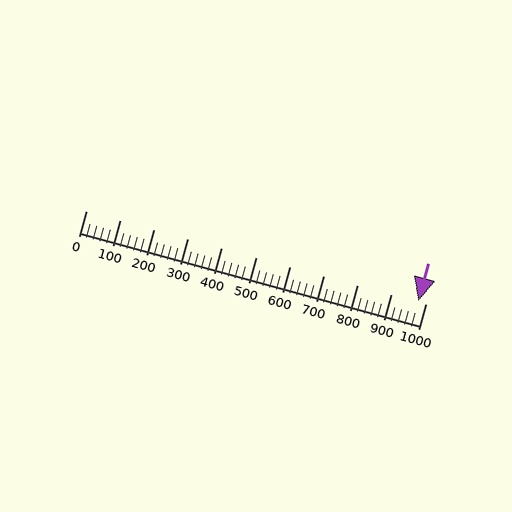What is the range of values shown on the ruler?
The ruler shows values from 0 to 1000.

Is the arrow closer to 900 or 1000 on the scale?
The arrow is closer to 1000.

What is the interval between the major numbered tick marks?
The major tick marks are spaced 100 units apart.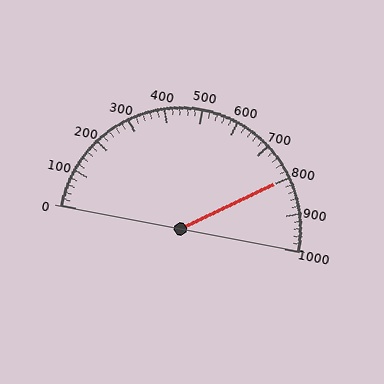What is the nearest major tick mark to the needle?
The nearest major tick mark is 800.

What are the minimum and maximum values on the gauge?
The gauge ranges from 0 to 1000.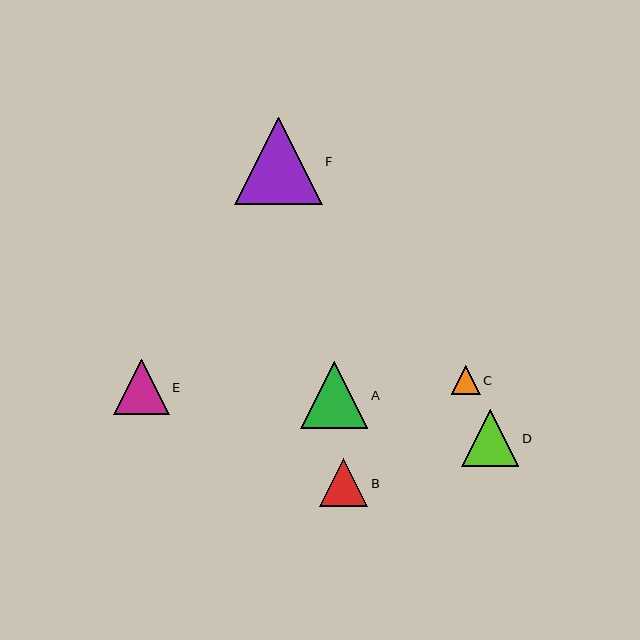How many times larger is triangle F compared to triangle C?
Triangle F is approximately 3.0 times the size of triangle C.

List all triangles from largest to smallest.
From largest to smallest: F, A, D, E, B, C.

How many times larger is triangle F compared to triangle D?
Triangle F is approximately 1.5 times the size of triangle D.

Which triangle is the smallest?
Triangle C is the smallest with a size of approximately 29 pixels.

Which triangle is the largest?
Triangle F is the largest with a size of approximately 88 pixels.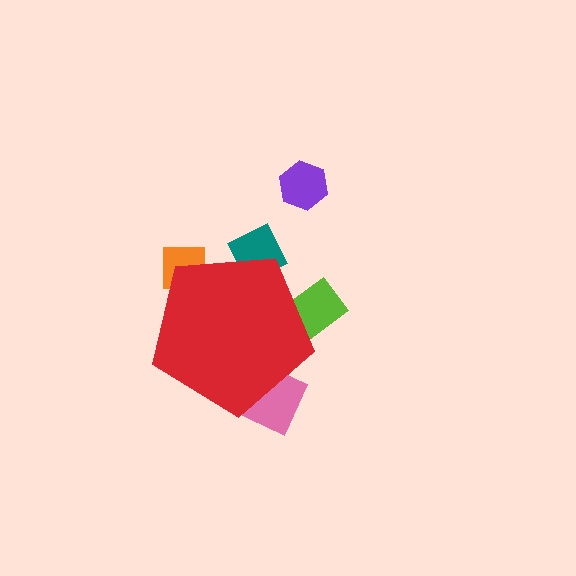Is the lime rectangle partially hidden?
Yes, the lime rectangle is partially hidden behind the red pentagon.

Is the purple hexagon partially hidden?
No, the purple hexagon is fully visible.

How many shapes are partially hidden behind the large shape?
4 shapes are partially hidden.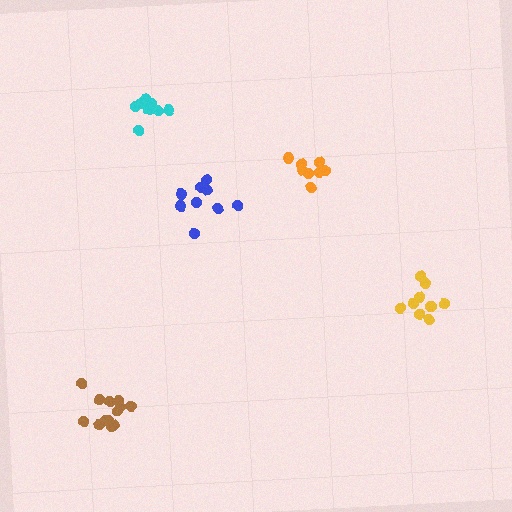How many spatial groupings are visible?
There are 5 spatial groupings.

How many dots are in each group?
Group 1: 9 dots, Group 2: 10 dots, Group 3: 8 dots, Group 4: 13 dots, Group 5: 9 dots (49 total).